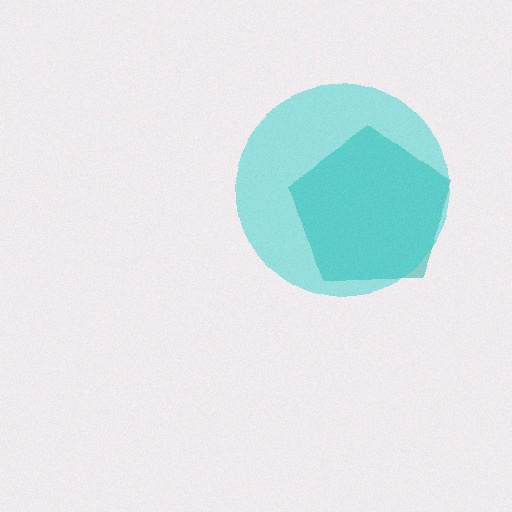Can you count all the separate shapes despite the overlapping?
Yes, there are 2 separate shapes.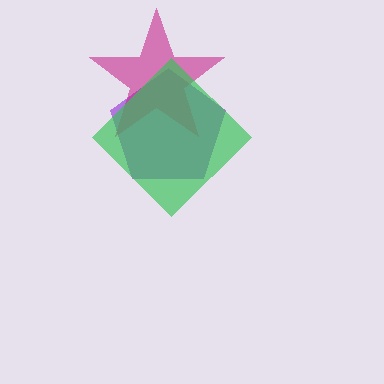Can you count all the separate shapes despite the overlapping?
Yes, there are 3 separate shapes.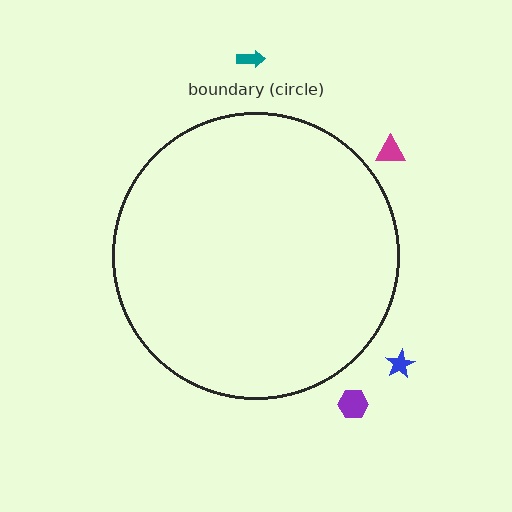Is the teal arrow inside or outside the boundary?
Outside.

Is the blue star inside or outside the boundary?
Outside.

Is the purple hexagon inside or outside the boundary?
Outside.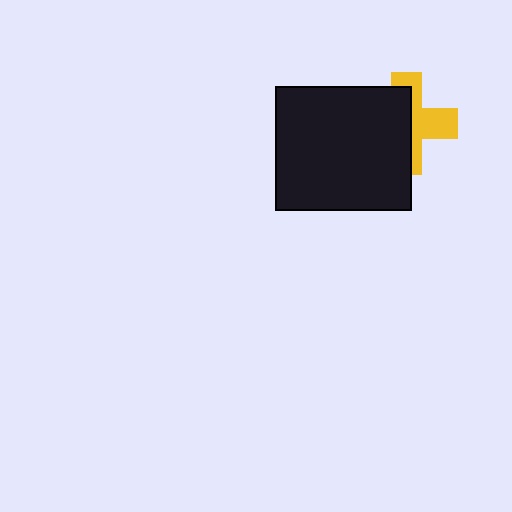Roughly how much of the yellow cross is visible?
About half of it is visible (roughly 46%).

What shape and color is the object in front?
The object in front is a black rectangle.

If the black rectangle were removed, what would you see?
You would see the complete yellow cross.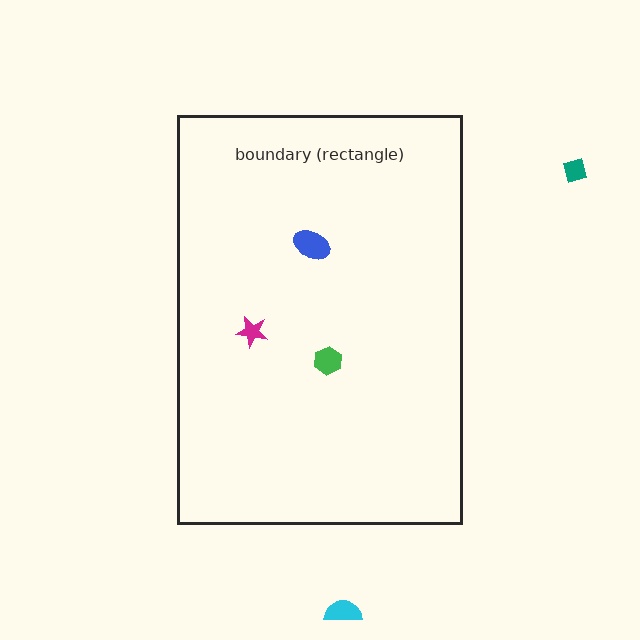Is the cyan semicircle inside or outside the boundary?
Outside.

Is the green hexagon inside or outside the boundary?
Inside.